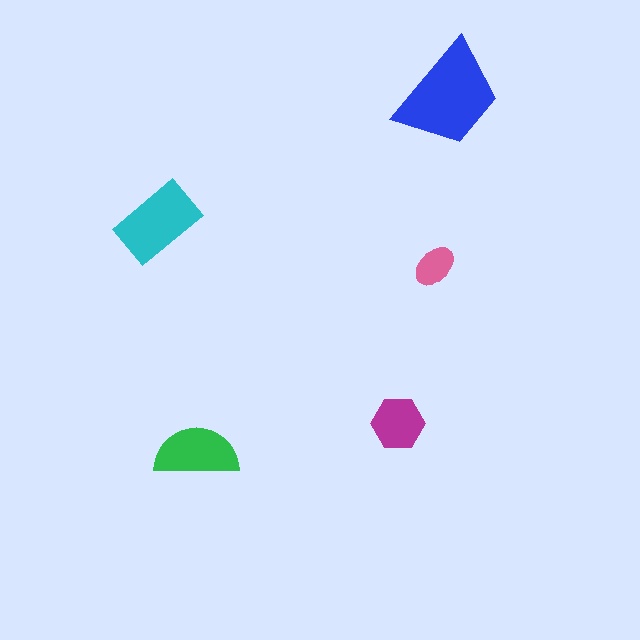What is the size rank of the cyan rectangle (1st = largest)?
2nd.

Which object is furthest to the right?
The blue trapezoid is rightmost.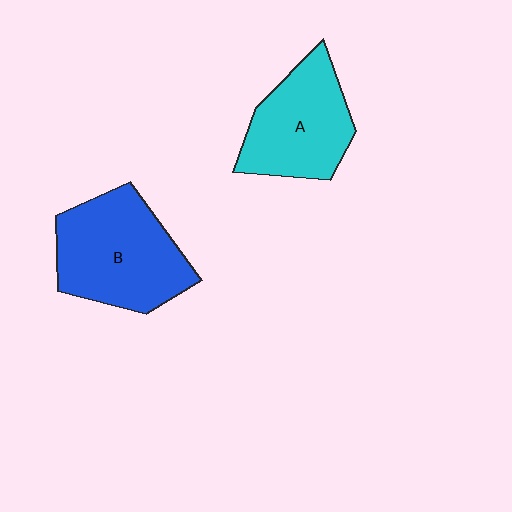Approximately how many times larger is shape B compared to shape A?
Approximately 1.2 times.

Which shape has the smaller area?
Shape A (cyan).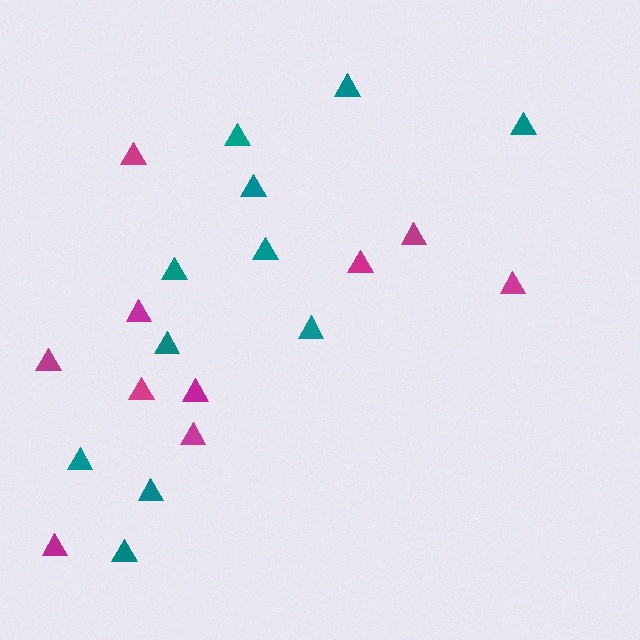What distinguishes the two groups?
There are 2 groups: one group of teal triangles (11) and one group of magenta triangles (10).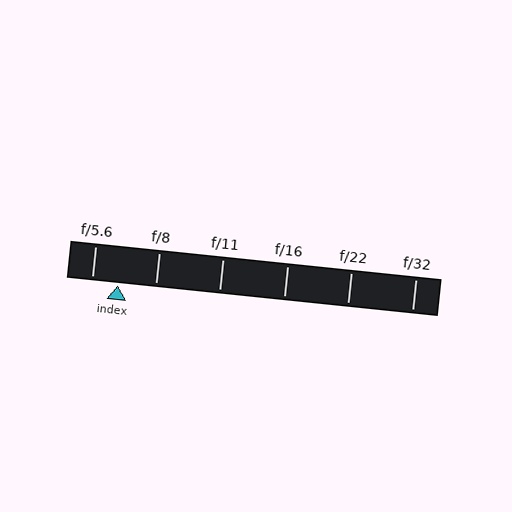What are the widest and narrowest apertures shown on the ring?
The widest aperture shown is f/5.6 and the narrowest is f/32.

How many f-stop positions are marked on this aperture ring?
There are 6 f-stop positions marked.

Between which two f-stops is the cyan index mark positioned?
The index mark is between f/5.6 and f/8.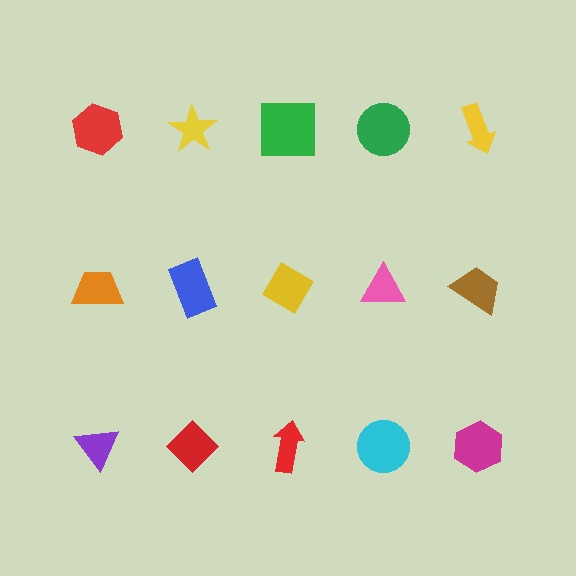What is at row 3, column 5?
A magenta hexagon.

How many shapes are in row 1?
5 shapes.